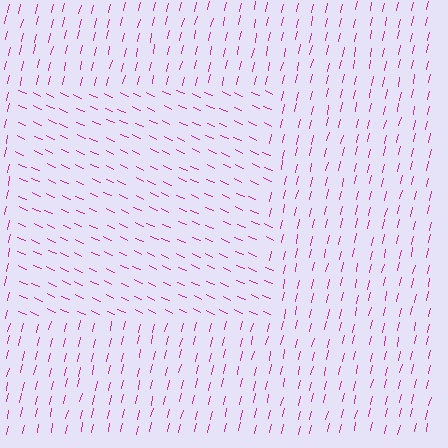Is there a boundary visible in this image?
Yes, there is a texture boundary formed by a change in line orientation.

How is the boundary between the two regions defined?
The boundary is defined purely by a change in line orientation (approximately 79 degrees difference). All lines are the same color and thickness.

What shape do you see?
I see a rectangle.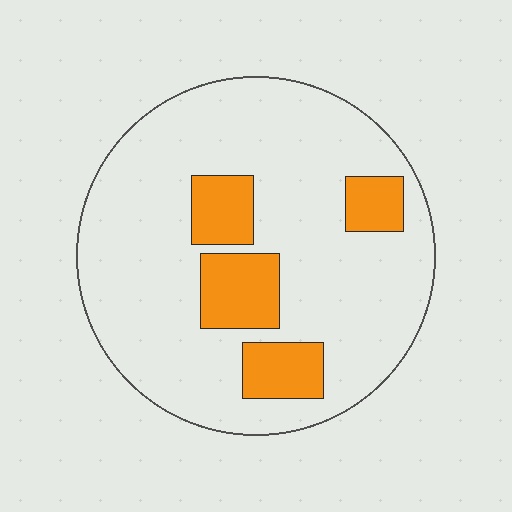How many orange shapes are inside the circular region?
4.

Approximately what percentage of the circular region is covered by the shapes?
Approximately 20%.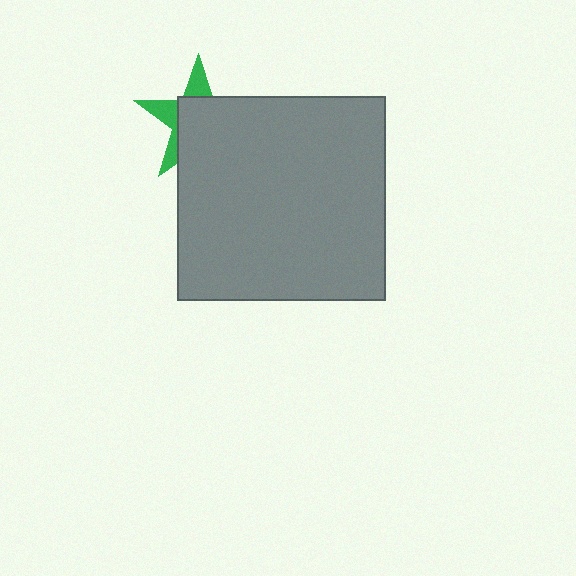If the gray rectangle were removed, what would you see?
You would see the complete green star.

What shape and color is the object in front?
The object in front is a gray rectangle.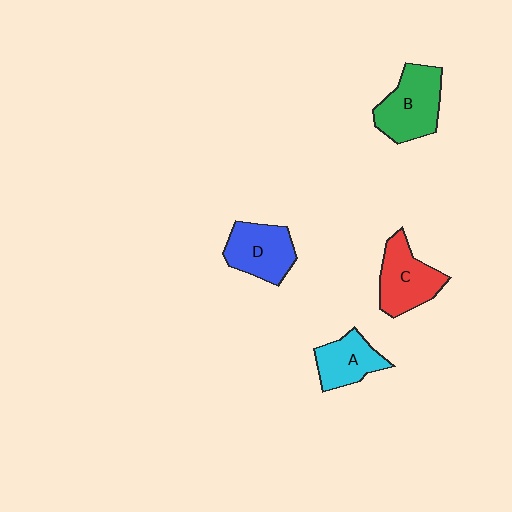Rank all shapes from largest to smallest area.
From largest to smallest: B (green), C (red), D (blue), A (cyan).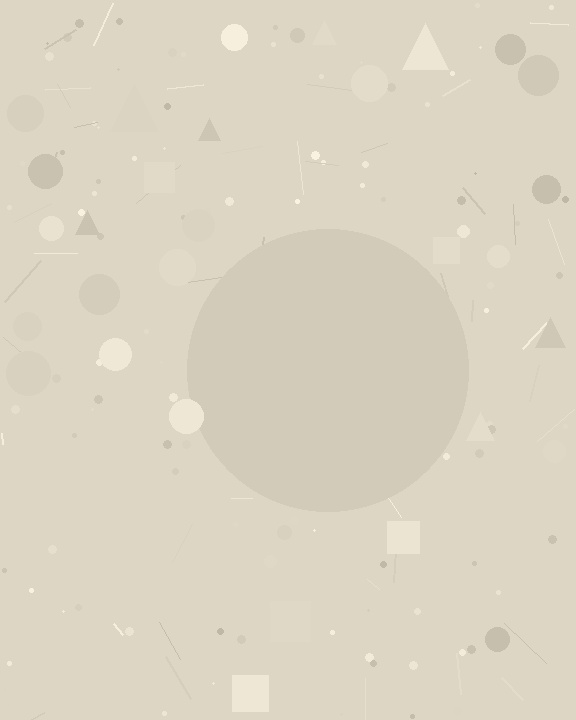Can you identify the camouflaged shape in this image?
The camouflaged shape is a circle.